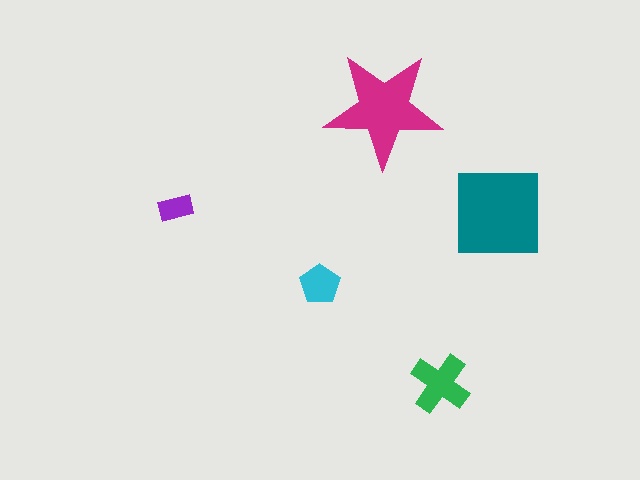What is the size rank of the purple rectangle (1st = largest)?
5th.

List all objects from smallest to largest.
The purple rectangle, the cyan pentagon, the green cross, the magenta star, the teal square.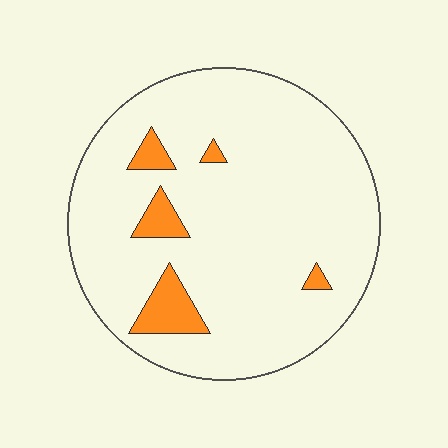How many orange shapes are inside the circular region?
5.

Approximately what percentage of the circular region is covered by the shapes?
Approximately 10%.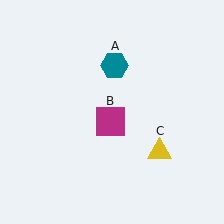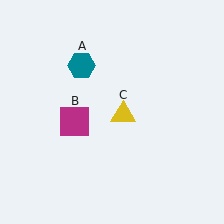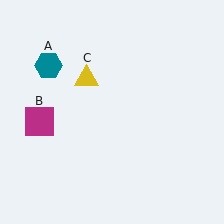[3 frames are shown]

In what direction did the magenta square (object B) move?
The magenta square (object B) moved left.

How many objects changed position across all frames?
3 objects changed position: teal hexagon (object A), magenta square (object B), yellow triangle (object C).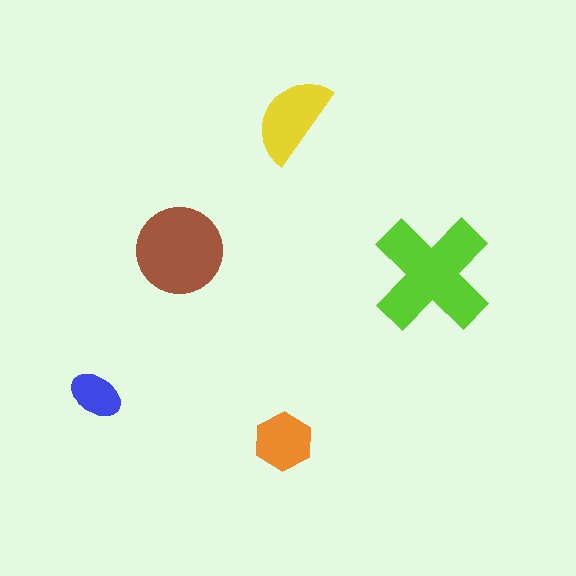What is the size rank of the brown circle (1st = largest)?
2nd.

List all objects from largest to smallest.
The lime cross, the brown circle, the yellow semicircle, the orange hexagon, the blue ellipse.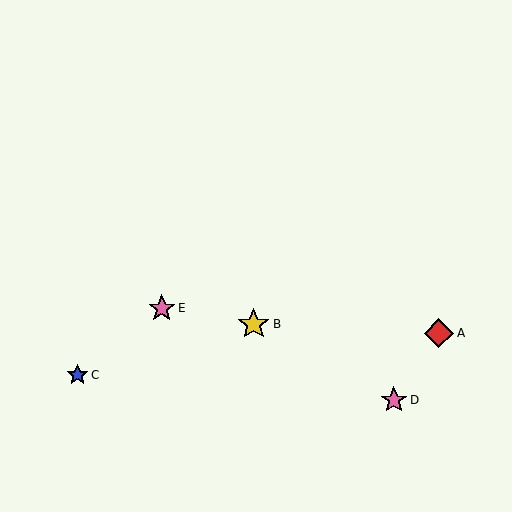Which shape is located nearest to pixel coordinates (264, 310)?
The yellow star (labeled B) at (254, 324) is nearest to that location.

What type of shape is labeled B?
Shape B is a yellow star.